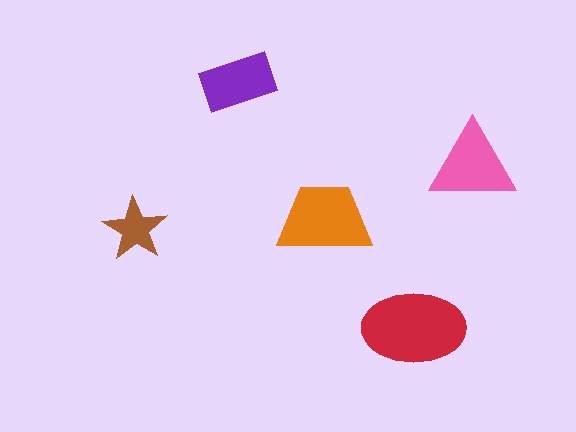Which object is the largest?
The red ellipse.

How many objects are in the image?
There are 5 objects in the image.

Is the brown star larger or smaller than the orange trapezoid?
Smaller.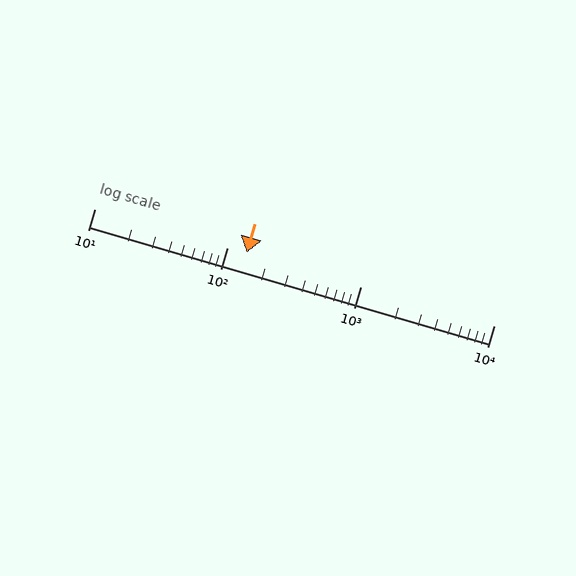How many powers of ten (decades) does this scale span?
The scale spans 3 decades, from 10 to 10000.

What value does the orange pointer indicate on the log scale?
The pointer indicates approximately 140.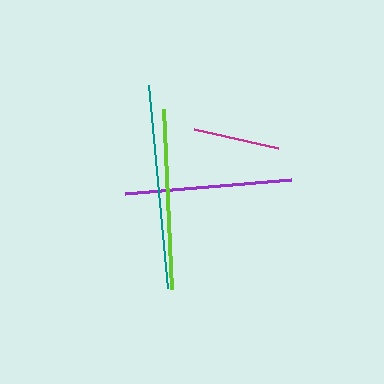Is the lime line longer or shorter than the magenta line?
The lime line is longer than the magenta line.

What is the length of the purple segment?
The purple segment is approximately 167 pixels long.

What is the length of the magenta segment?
The magenta segment is approximately 86 pixels long.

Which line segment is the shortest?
The magenta line is the shortest at approximately 86 pixels.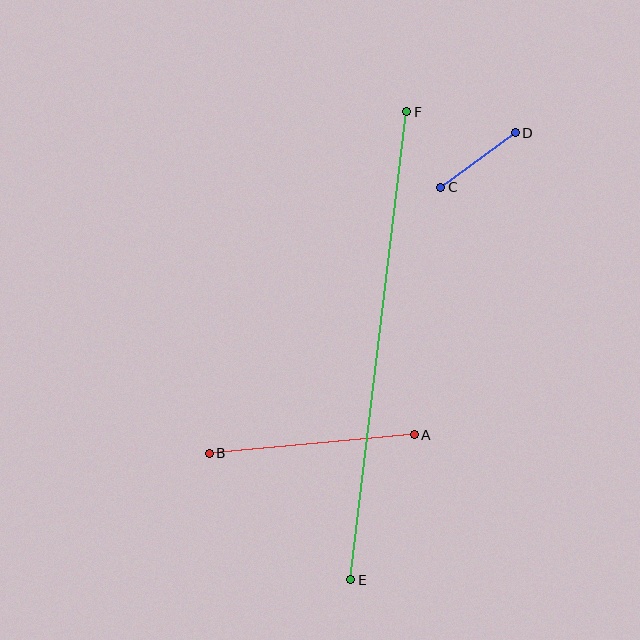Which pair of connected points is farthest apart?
Points E and F are farthest apart.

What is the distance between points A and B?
The distance is approximately 206 pixels.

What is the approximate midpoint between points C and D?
The midpoint is at approximately (478, 160) pixels.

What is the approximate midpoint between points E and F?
The midpoint is at approximately (379, 346) pixels.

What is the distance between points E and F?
The distance is approximately 472 pixels.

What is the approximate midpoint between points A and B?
The midpoint is at approximately (312, 444) pixels.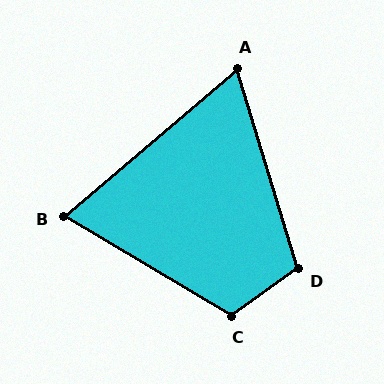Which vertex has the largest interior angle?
C, at approximately 113 degrees.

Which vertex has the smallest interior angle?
A, at approximately 67 degrees.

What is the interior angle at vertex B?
Approximately 71 degrees (acute).